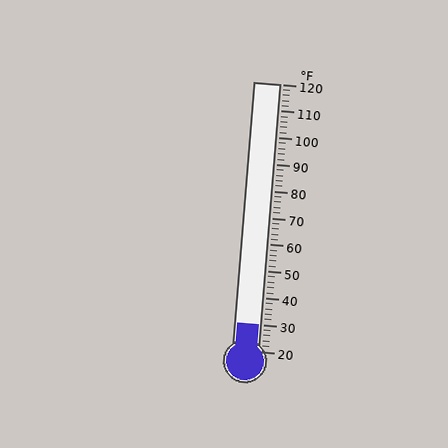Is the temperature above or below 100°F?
The temperature is below 100°F.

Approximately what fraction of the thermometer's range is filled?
The thermometer is filled to approximately 10% of its range.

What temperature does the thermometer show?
The thermometer shows approximately 30°F.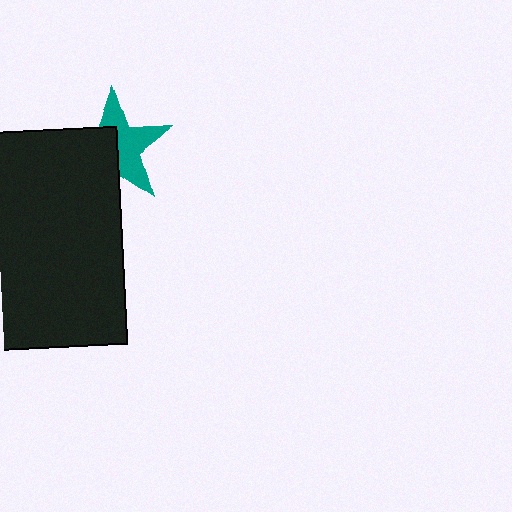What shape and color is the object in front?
The object in front is a black rectangle.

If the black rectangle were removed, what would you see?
You would see the complete teal star.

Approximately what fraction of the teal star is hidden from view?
Roughly 46% of the teal star is hidden behind the black rectangle.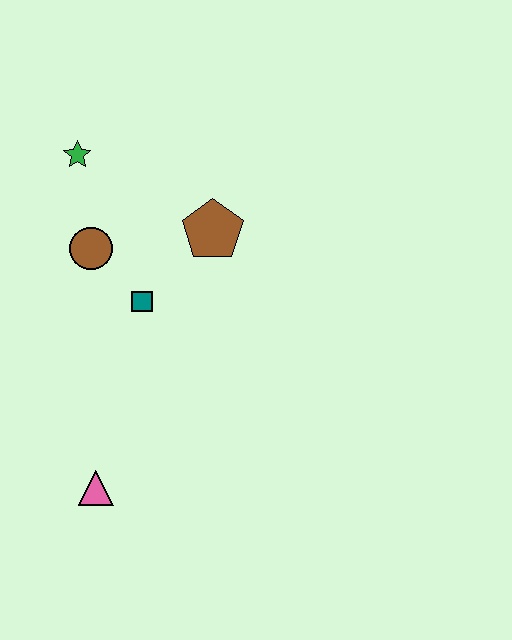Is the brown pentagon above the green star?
No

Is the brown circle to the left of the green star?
No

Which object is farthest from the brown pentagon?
The pink triangle is farthest from the brown pentagon.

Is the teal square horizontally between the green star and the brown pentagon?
Yes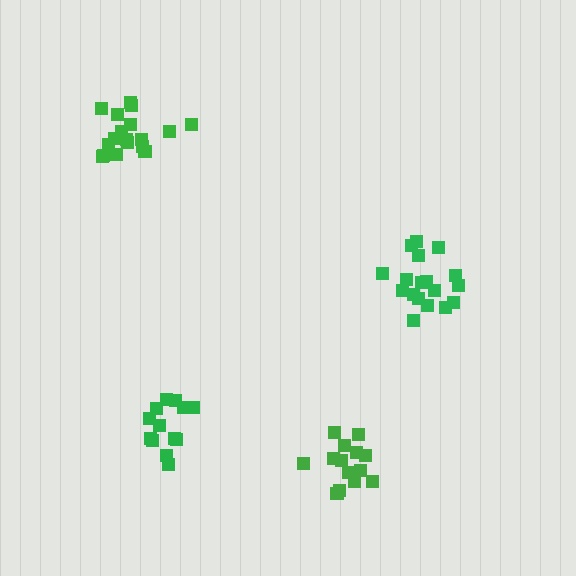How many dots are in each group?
Group 1: 18 dots, Group 2: 14 dots, Group 3: 18 dots, Group 4: 13 dots (63 total).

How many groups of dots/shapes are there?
There are 4 groups.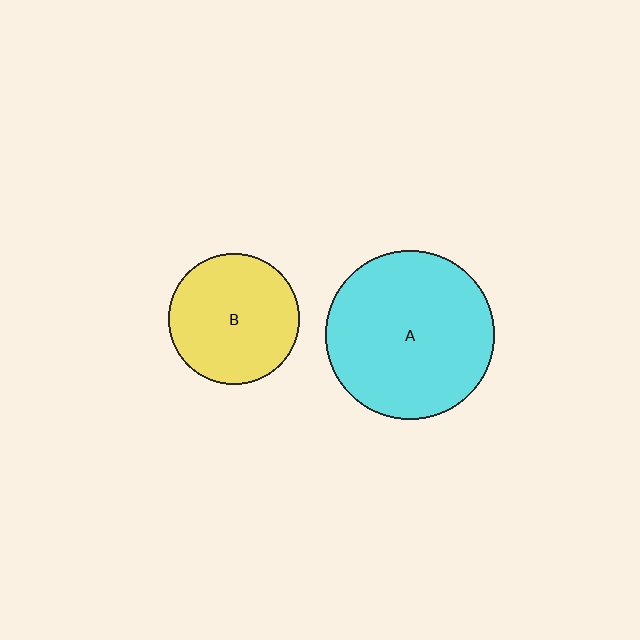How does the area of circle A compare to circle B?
Approximately 1.7 times.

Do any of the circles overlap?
No, none of the circles overlap.